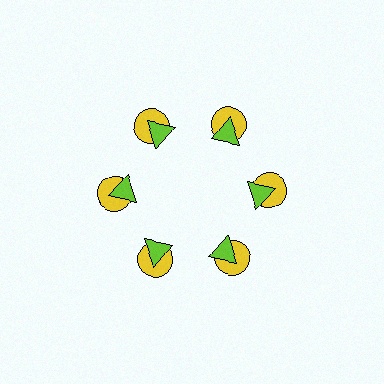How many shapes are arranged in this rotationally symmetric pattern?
There are 12 shapes, arranged in 6 groups of 2.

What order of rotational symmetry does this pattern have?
This pattern has 6-fold rotational symmetry.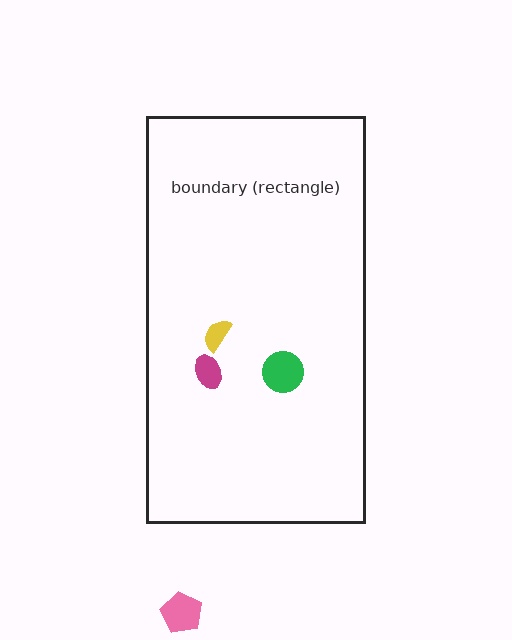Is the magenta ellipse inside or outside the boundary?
Inside.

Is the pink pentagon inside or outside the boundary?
Outside.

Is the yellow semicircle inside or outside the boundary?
Inside.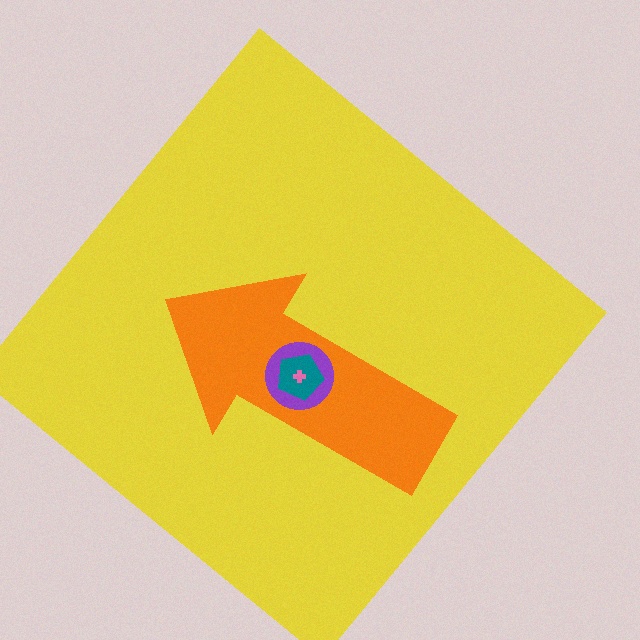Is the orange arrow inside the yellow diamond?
Yes.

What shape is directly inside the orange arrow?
The purple circle.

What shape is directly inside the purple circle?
The teal pentagon.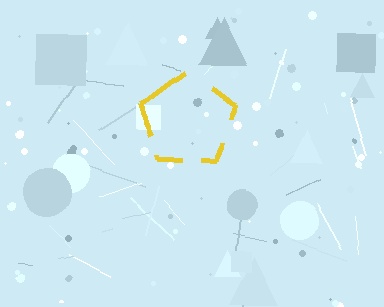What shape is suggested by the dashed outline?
The dashed outline suggests a pentagon.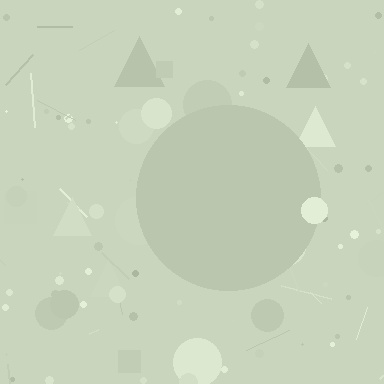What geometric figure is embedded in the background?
A circle is embedded in the background.